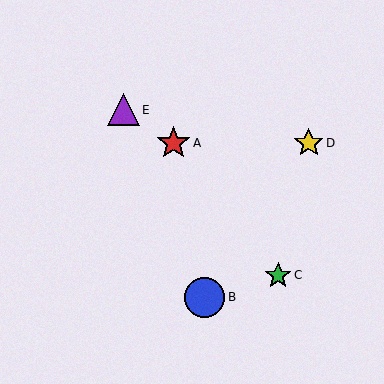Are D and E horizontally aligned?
No, D is at y≈143 and E is at y≈110.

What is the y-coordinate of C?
Object C is at y≈275.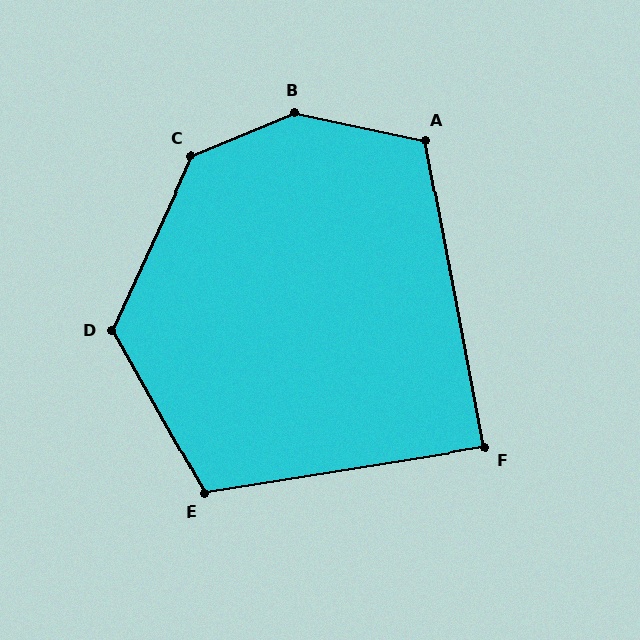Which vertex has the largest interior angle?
B, at approximately 146 degrees.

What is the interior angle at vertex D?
Approximately 126 degrees (obtuse).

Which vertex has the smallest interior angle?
F, at approximately 88 degrees.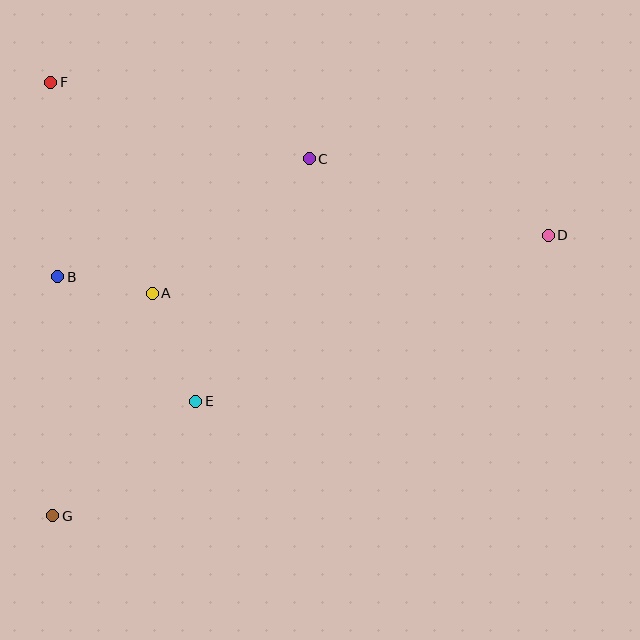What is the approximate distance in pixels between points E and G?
The distance between E and G is approximately 183 pixels.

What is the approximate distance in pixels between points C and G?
The distance between C and G is approximately 440 pixels.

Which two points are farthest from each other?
Points D and G are farthest from each other.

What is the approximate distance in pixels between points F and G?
The distance between F and G is approximately 433 pixels.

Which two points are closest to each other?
Points A and B are closest to each other.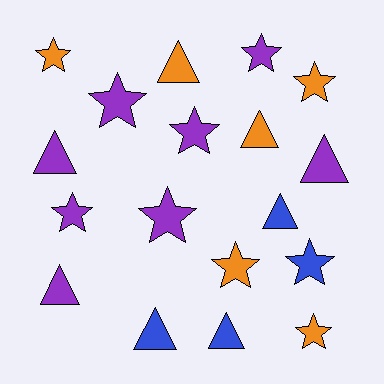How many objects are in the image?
There are 18 objects.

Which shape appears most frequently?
Star, with 10 objects.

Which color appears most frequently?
Purple, with 8 objects.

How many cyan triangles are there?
There are no cyan triangles.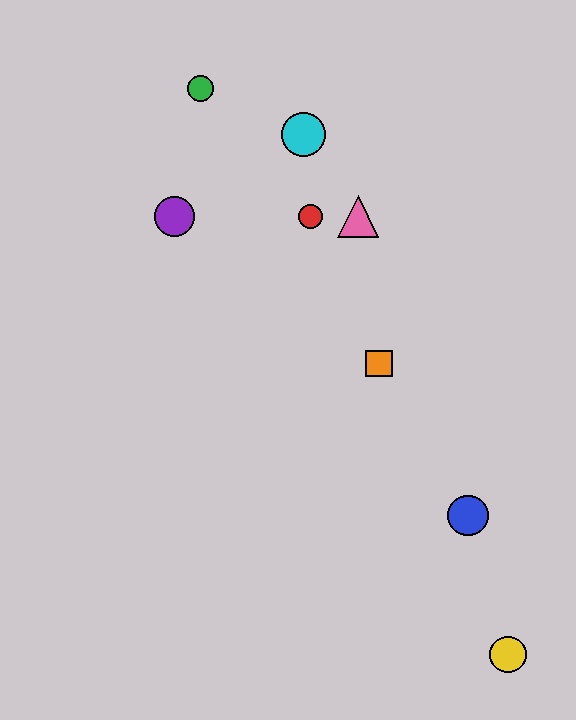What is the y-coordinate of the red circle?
The red circle is at y≈217.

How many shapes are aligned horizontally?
3 shapes (the red circle, the purple circle, the pink triangle) are aligned horizontally.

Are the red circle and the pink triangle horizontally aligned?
Yes, both are at y≈217.